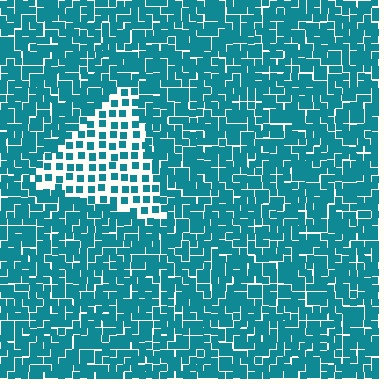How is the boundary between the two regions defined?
The boundary is defined by a change in element density (approximately 2.2x ratio). All elements are the same color, size, and shape.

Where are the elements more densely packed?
The elements are more densely packed outside the triangle boundary.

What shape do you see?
I see a triangle.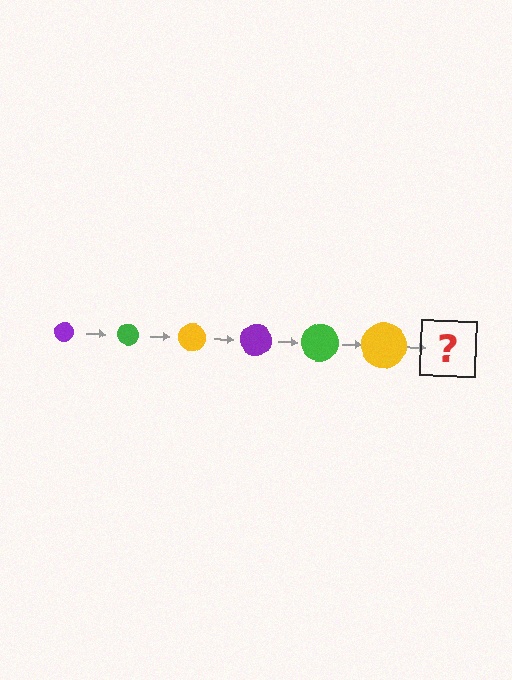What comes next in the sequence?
The next element should be a purple circle, larger than the previous one.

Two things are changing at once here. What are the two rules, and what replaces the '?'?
The two rules are that the circle grows larger each step and the color cycles through purple, green, and yellow. The '?' should be a purple circle, larger than the previous one.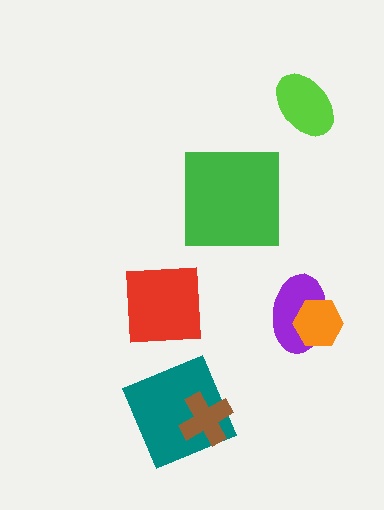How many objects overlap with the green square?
0 objects overlap with the green square.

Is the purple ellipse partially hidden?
Yes, it is partially covered by another shape.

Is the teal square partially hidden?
Yes, it is partially covered by another shape.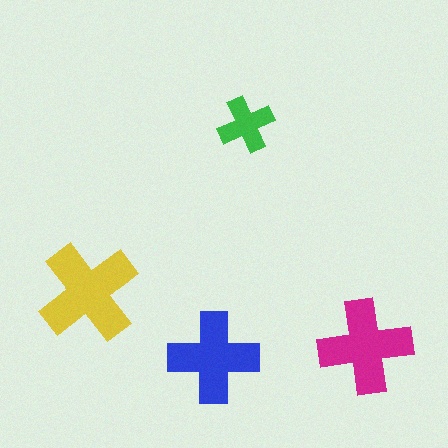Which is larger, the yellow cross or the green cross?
The yellow one.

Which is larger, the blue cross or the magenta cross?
The magenta one.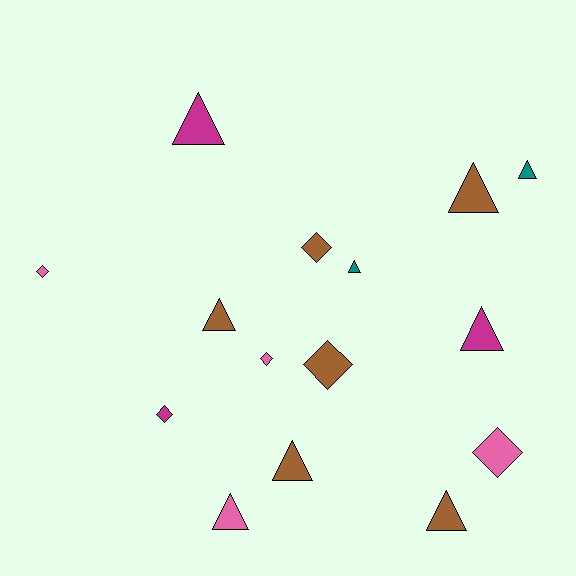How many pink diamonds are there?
There are 3 pink diamonds.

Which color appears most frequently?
Brown, with 6 objects.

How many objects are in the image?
There are 15 objects.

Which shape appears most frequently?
Triangle, with 9 objects.